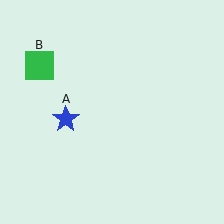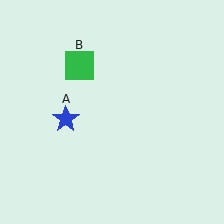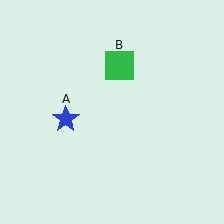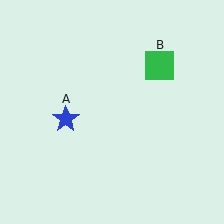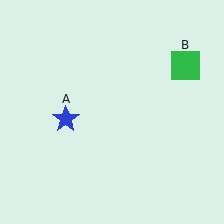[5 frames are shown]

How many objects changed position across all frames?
1 object changed position: green square (object B).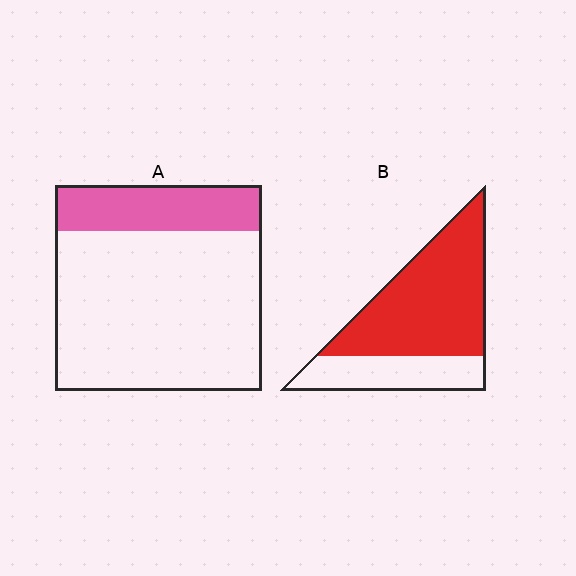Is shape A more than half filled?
No.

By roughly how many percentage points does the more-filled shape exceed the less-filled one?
By roughly 45 percentage points (B over A).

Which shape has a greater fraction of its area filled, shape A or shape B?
Shape B.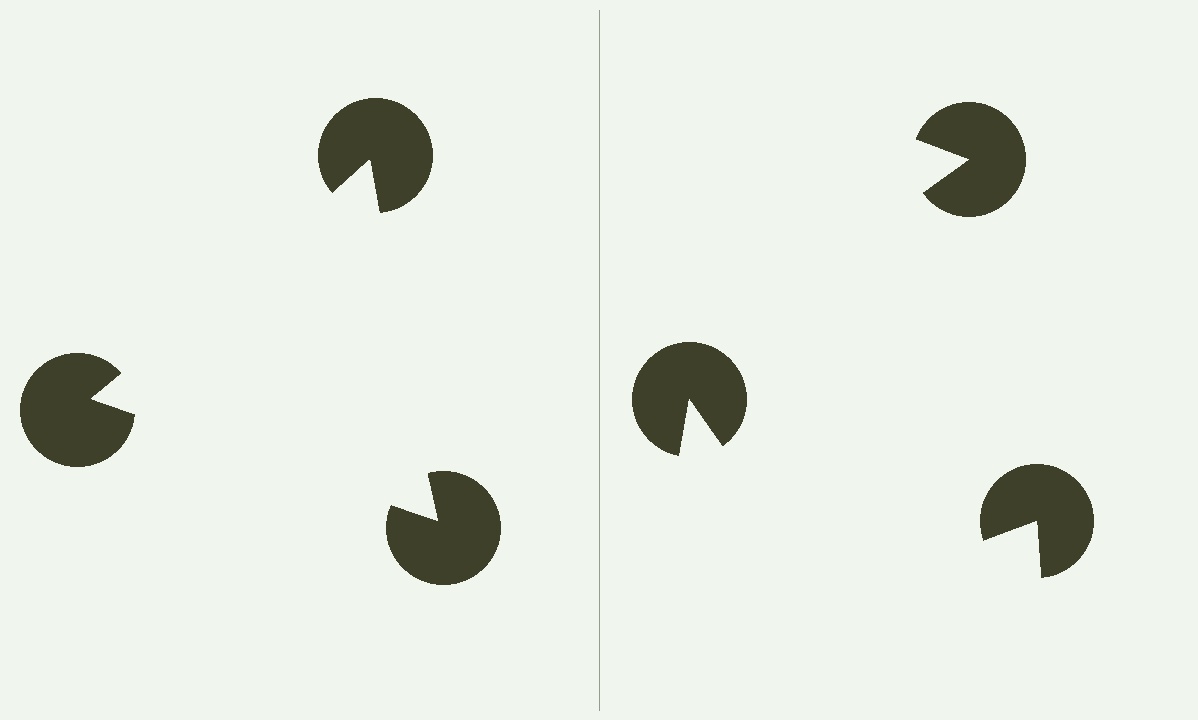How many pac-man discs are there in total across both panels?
6 — 3 on each side.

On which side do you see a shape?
An illusory triangle appears on the left side. On the right side the wedge cuts are rotated, so no coherent shape forms.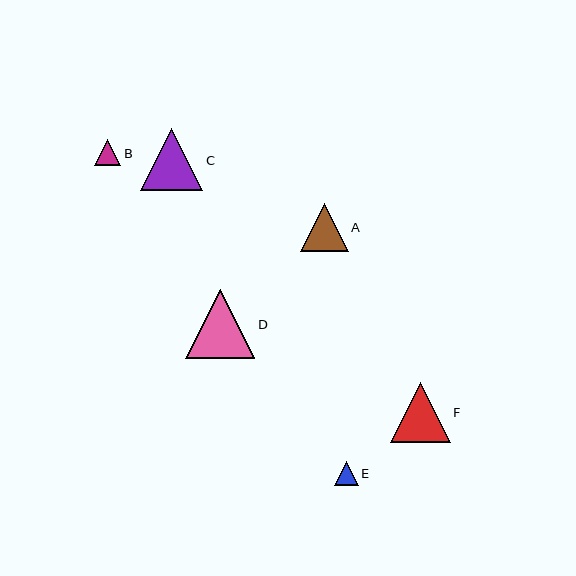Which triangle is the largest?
Triangle D is the largest with a size of approximately 69 pixels.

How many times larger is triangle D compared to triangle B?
Triangle D is approximately 2.7 times the size of triangle B.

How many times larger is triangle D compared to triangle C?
Triangle D is approximately 1.1 times the size of triangle C.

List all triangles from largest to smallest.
From largest to smallest: D, C, F, A, B, E.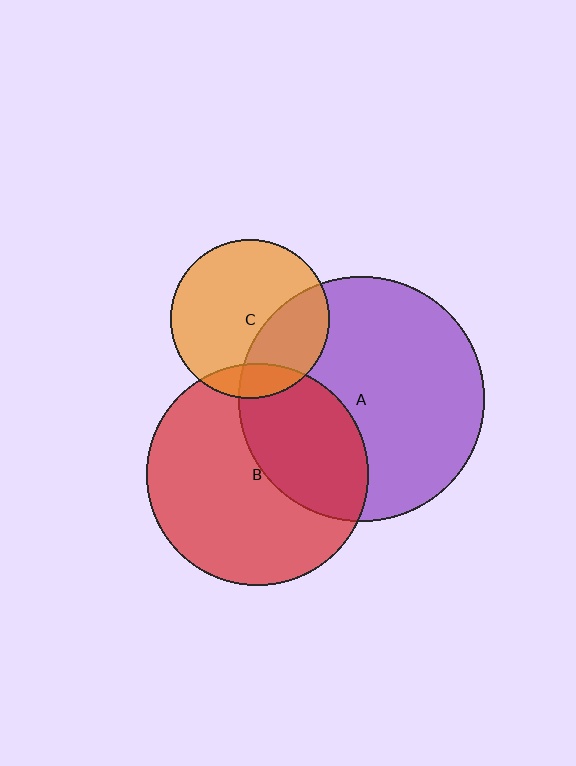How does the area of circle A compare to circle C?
Approximately 2.4 times.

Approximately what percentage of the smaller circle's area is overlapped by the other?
Approximately 35%.